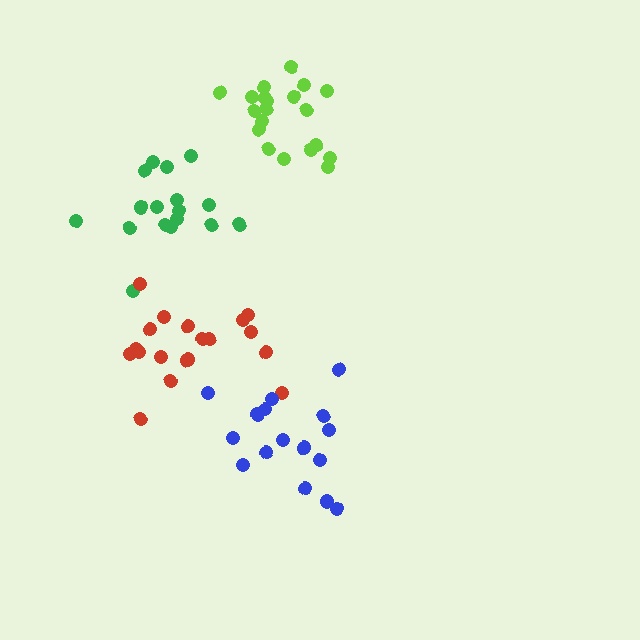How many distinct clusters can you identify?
There are 4 distinct clusters.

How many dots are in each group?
Group 1: 17 dots, Group 2: 20 dots, Group 3: 18 dots, Group 4: 16 dots (71 total).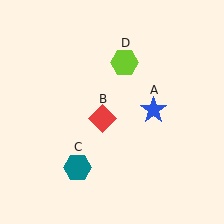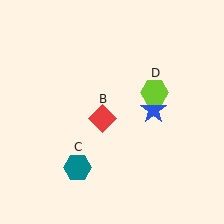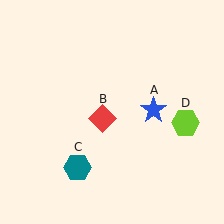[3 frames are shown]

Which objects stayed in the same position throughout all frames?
Blue star (object A) and red diamond (object B) and teal hexagon (object C) remained stationary.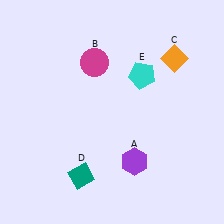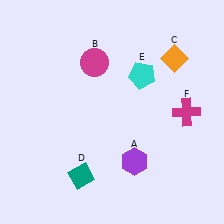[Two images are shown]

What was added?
A magenta cross (F) was added in Image 2.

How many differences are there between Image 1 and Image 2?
There is 1 difference between the two images.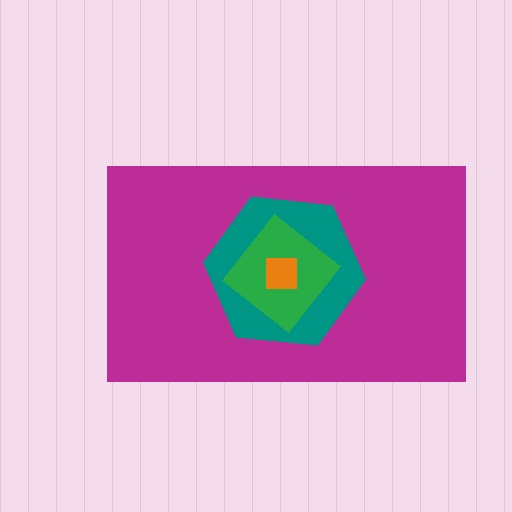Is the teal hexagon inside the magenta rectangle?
Yes.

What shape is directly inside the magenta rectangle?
The teal hexagon.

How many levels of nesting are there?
4.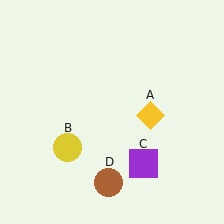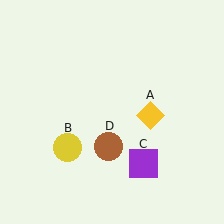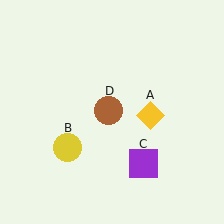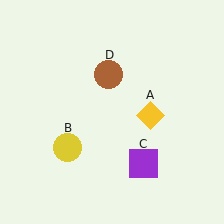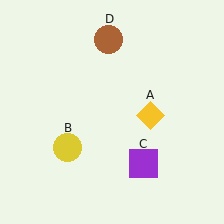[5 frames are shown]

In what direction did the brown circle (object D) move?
The brown circle (object D) moved up.